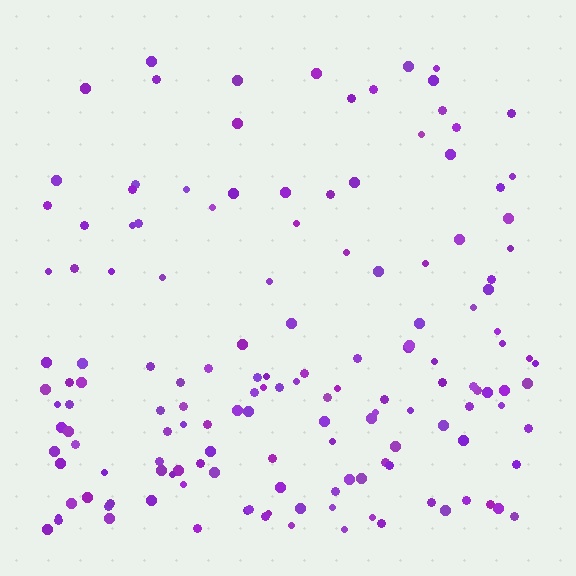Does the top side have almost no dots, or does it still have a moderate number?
Still a moderate number, just noticeably fewer than the bottom.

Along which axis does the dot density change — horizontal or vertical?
Vertical.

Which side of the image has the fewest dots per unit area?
The top.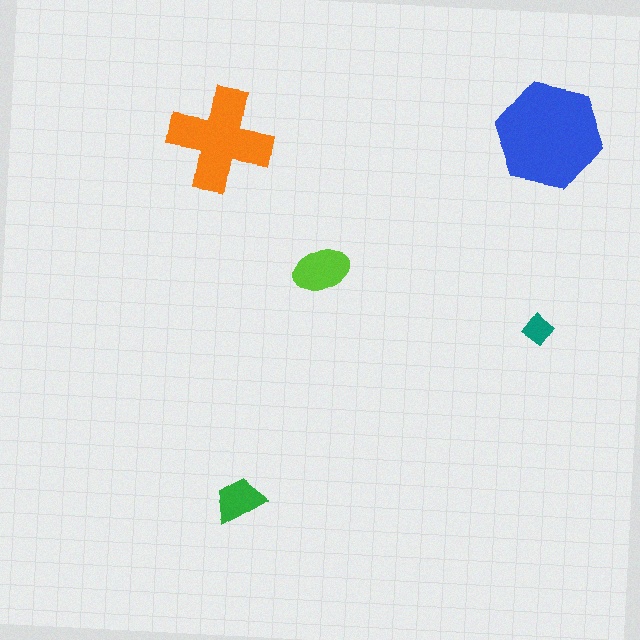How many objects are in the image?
There are 5 objects in the image.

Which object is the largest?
The blue hexagon.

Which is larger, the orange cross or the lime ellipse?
The orange cross.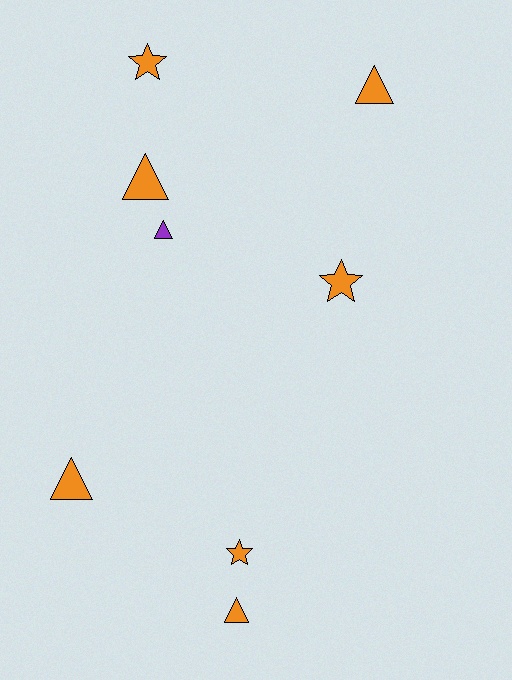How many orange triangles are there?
There are 4 orange triangles.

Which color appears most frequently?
Orange, with 7 objects.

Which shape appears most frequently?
Triangle, with 5 objects.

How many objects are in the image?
There are 8 objects.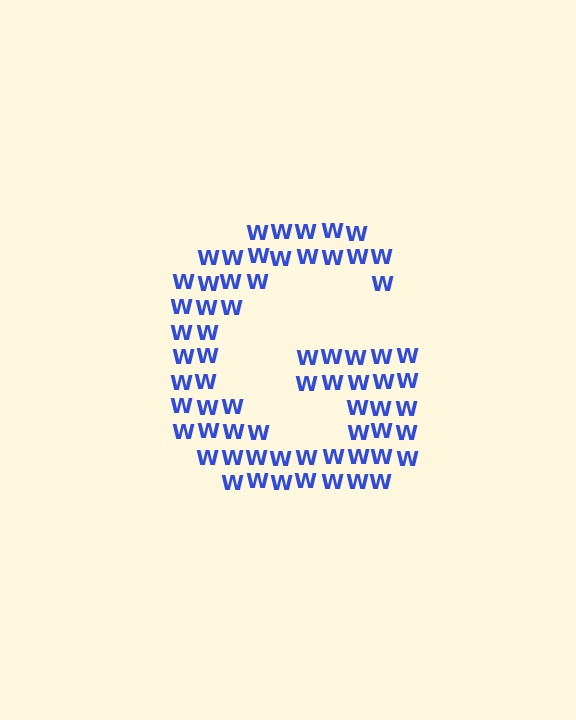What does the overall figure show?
The overall figure shows the letter G.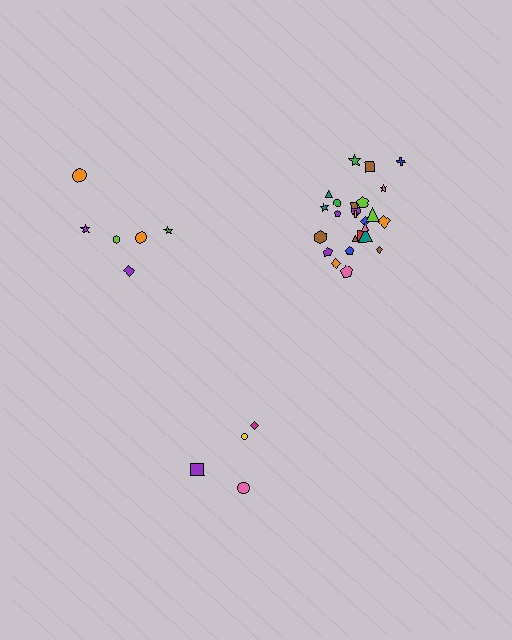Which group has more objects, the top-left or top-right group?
The top-right group.